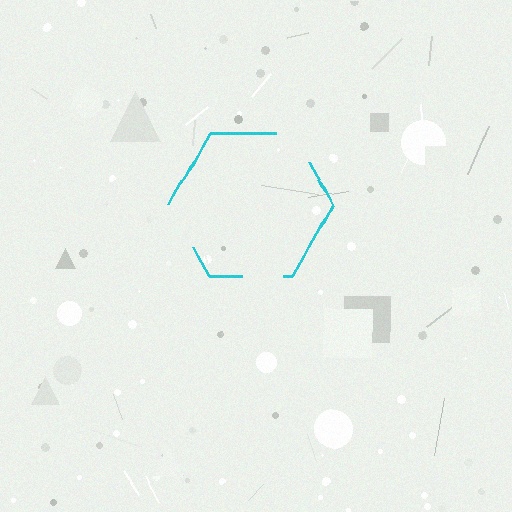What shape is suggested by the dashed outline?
The dashed outline suggests a hexagon.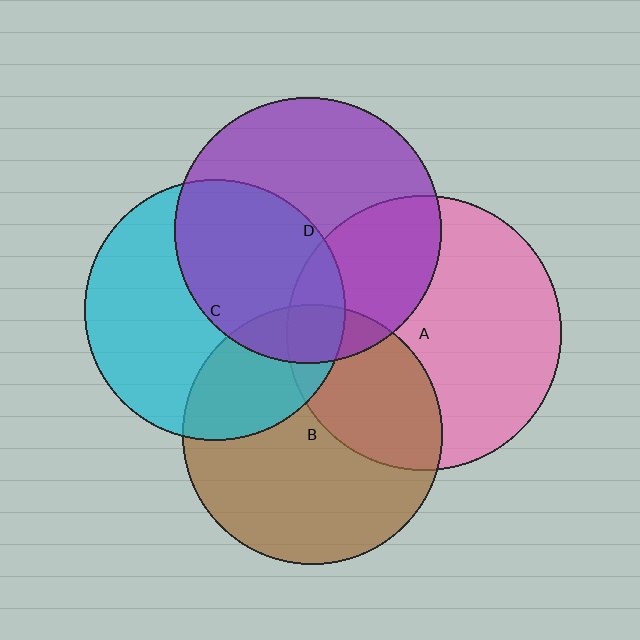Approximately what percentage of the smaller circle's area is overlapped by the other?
Approximately 30%.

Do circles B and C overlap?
Yes.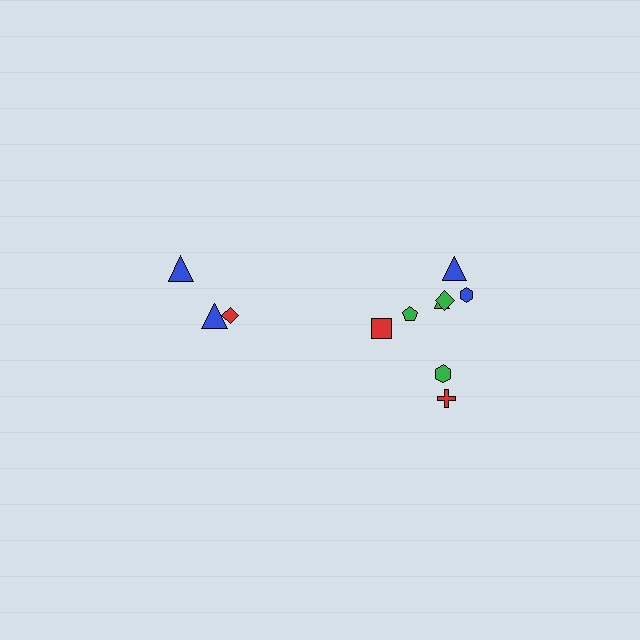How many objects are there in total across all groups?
There are 11 objects.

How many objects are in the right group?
There are 8 objects.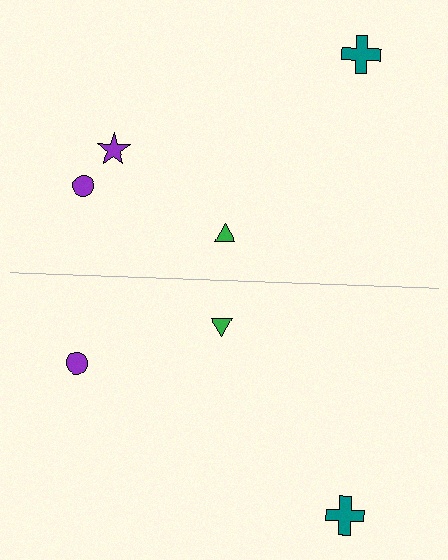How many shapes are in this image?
There are 7 shapes in this image.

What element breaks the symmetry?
A purple star is missing from the bottom side.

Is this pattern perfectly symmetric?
No, the pattern is not perfectly symmetric. A purple star is missing from the bottom side.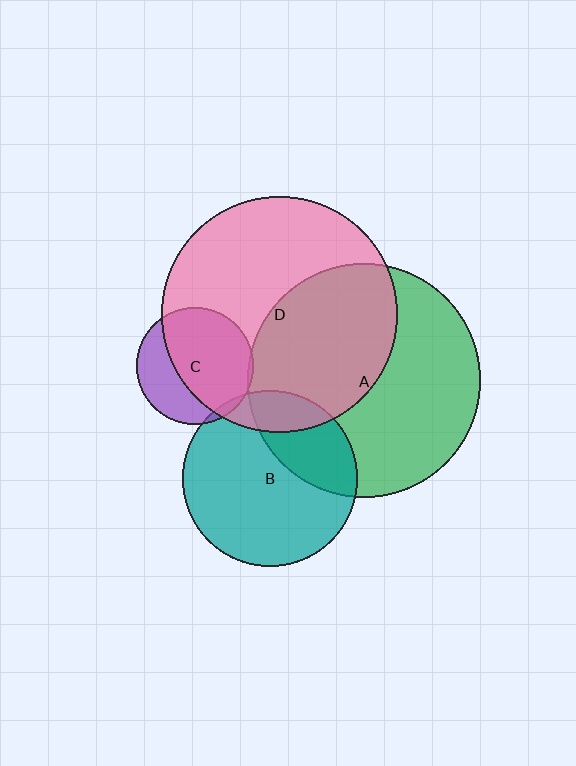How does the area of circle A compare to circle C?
Approximately 4.0 times.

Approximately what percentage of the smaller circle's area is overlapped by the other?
Approximately 15%.